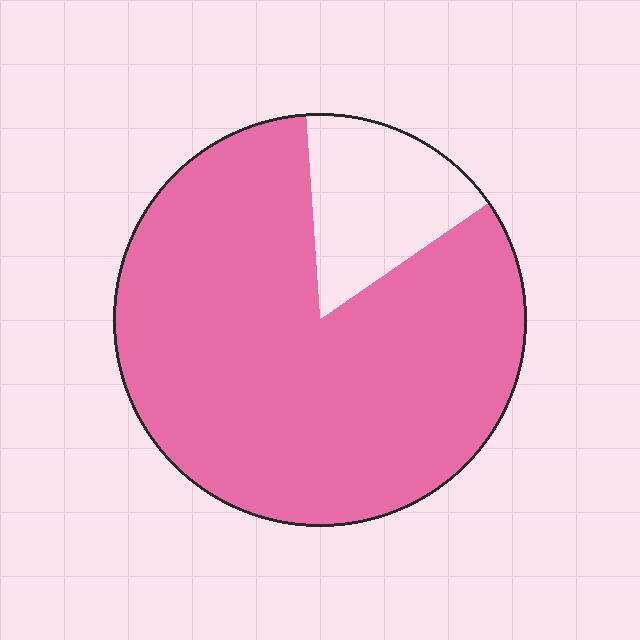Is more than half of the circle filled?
Yes.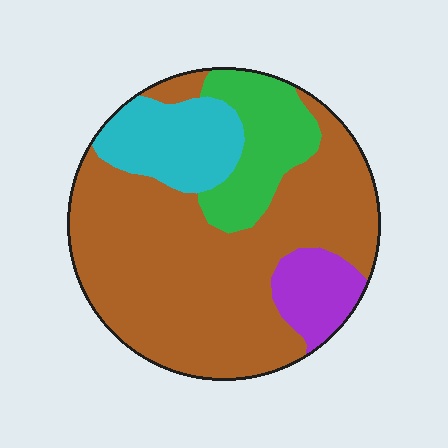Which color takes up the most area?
Brown, at roughly 60%.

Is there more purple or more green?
Green.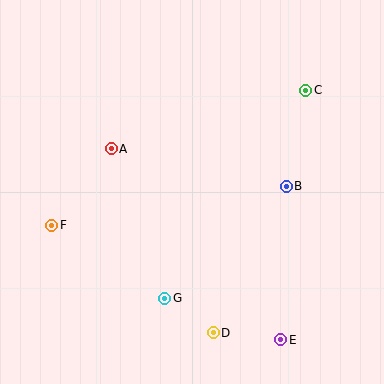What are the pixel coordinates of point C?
Point C is at (306, 90).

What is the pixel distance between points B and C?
The distance between B and C is 98 pixels.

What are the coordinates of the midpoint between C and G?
The midpoint between C and G is at (235, 194).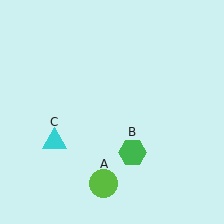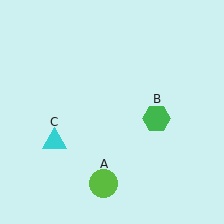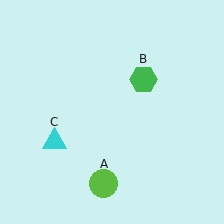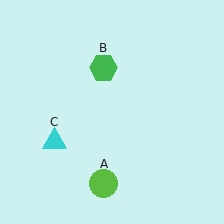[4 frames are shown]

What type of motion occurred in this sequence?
The green hexagon (object B) rotated counterclockwise around the center of the scene.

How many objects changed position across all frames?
1 object changed position: green hexagon (object B).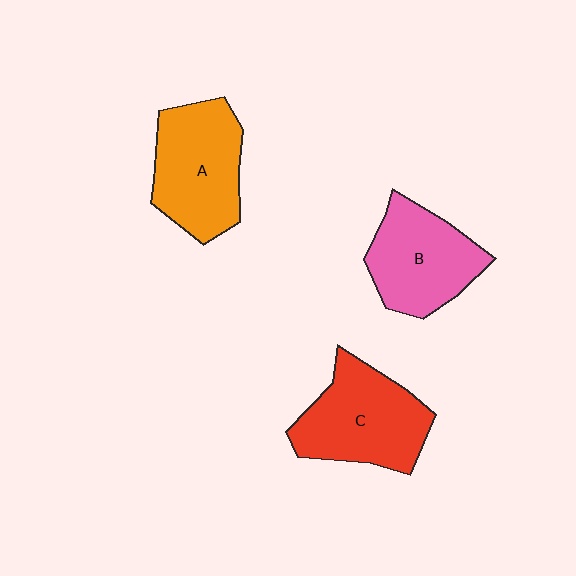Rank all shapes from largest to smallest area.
From largest to smallest: C (red), A (orange), B (pink).